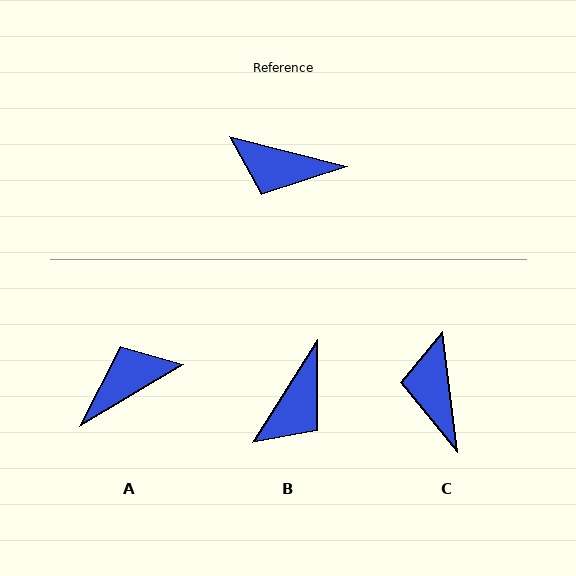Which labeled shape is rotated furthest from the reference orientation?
A, about 135 degrees away.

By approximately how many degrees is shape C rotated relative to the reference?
Approximately 68 degrees clockwise.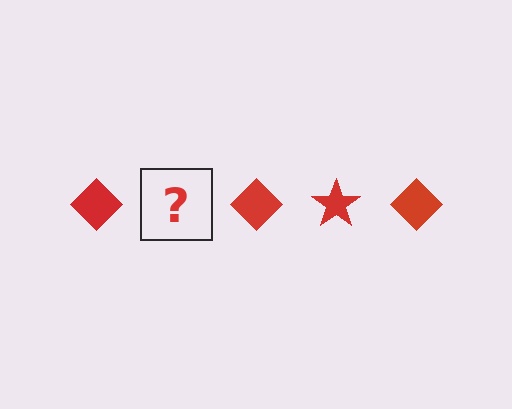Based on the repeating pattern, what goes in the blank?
The blank should be a red star.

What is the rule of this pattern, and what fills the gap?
The rule is that the pattern cycles through diamond, star shapes in red. The gap should be filled with a red star.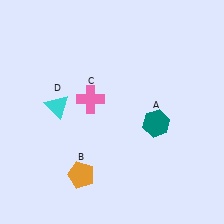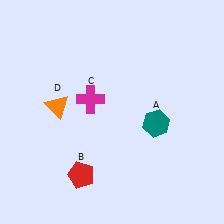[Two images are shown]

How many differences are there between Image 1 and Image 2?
There are 3 differences between the two images.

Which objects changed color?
B changed from orange to red. C changed from pink to magenta. D changed from cyan to orange.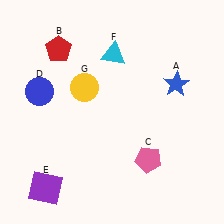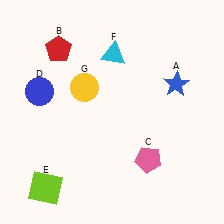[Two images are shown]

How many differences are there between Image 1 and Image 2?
There is 1 difference between the two images.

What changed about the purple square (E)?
In Image 1, E is purple. In Image 2, it changed to lime.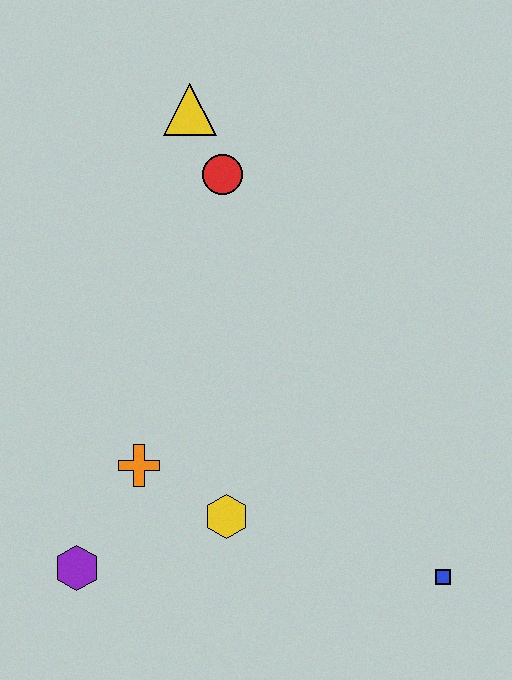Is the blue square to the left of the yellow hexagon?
No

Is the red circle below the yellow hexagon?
No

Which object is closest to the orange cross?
The yellow hexagon is closest to the orange cross.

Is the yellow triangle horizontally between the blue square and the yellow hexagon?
No